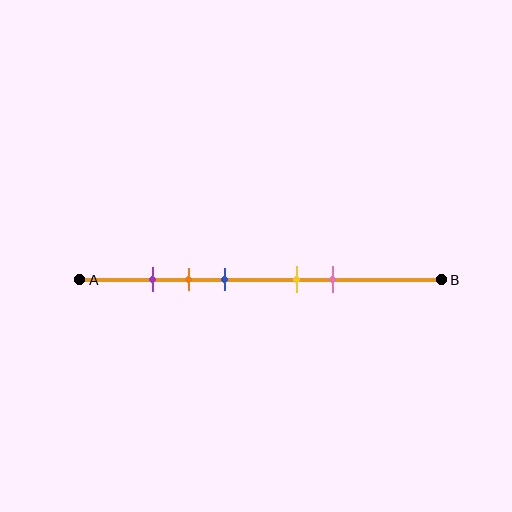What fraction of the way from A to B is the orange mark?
The orange mark is approximately 30% (0.3) of the way from A to B.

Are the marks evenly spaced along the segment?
No, the marks are not evenly spaced.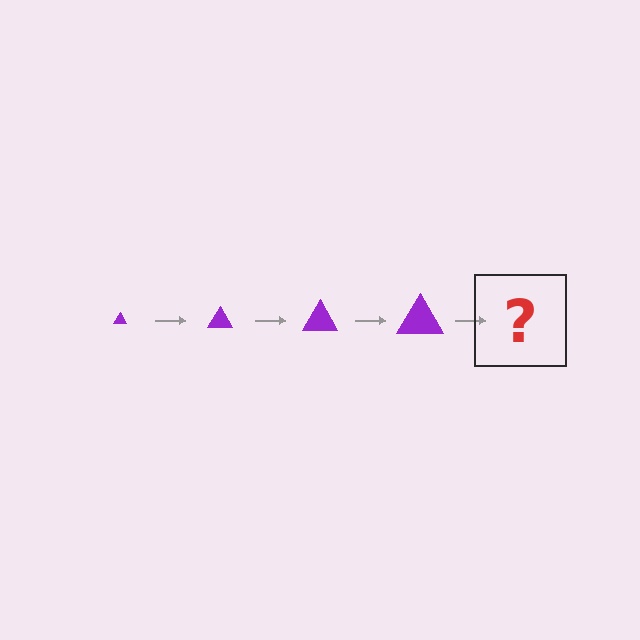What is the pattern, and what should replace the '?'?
The pattern is that the triangle gets progressively larger each step. The '?' should be a purple triangle, larger than the previous one.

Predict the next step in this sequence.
The next step is a purple triangle, larger than the previous one.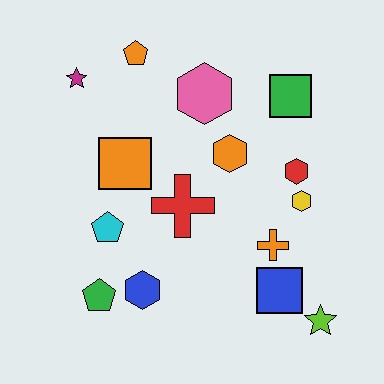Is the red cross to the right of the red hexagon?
No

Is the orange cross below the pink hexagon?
Yes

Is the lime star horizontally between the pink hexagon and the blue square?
No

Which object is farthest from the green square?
The green pentagon is farthest from the green square.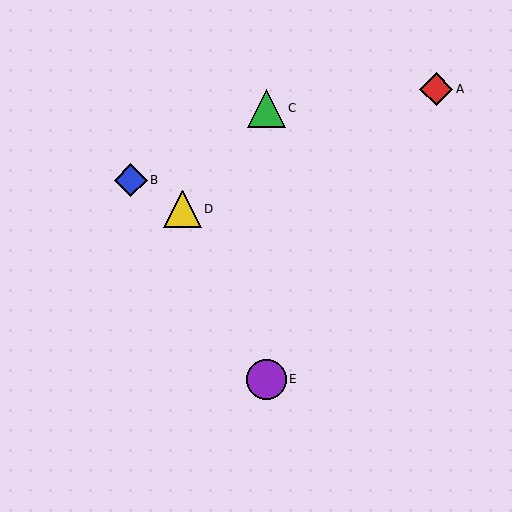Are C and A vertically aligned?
No, C is at x≈266 and A is at x≈436.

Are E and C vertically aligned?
Yes, both are at x≈266.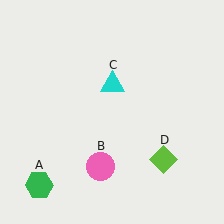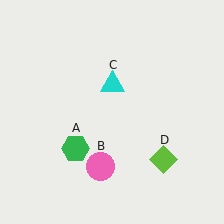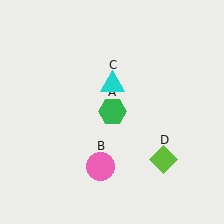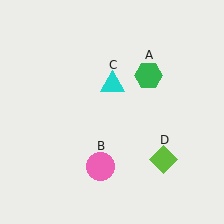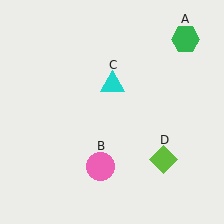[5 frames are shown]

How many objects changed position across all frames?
1 object changed position: green hexagon (object A).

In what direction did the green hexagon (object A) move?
The green hexagon (object A) moved up and to the right.